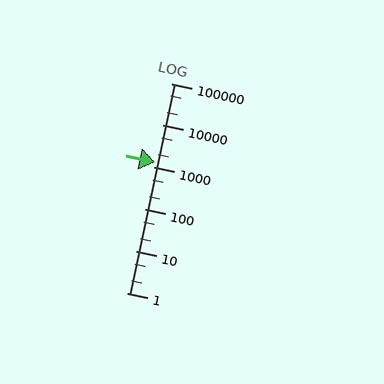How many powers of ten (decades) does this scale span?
The scale spans 5 decades, from 1 to 100000.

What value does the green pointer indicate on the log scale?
The pointer indicates approximately 1300.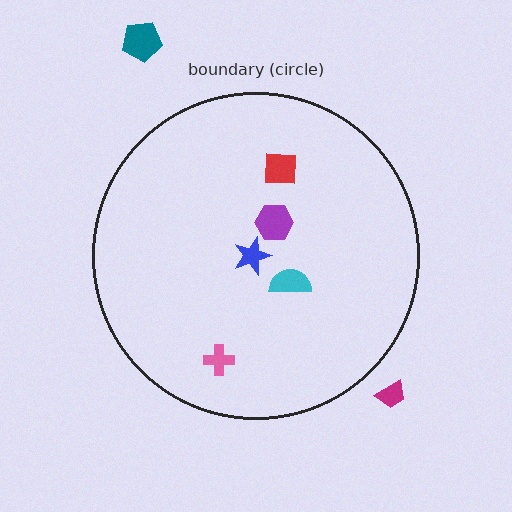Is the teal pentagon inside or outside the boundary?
Outside.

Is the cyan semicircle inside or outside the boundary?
Inside.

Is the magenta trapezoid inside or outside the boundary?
Outside.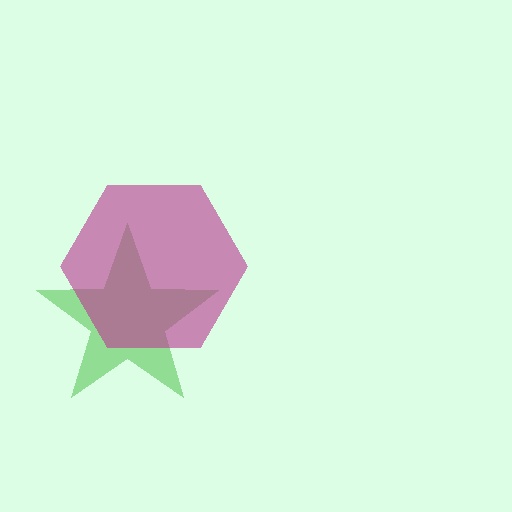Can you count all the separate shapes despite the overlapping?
Yes, there are 2 separate shapes.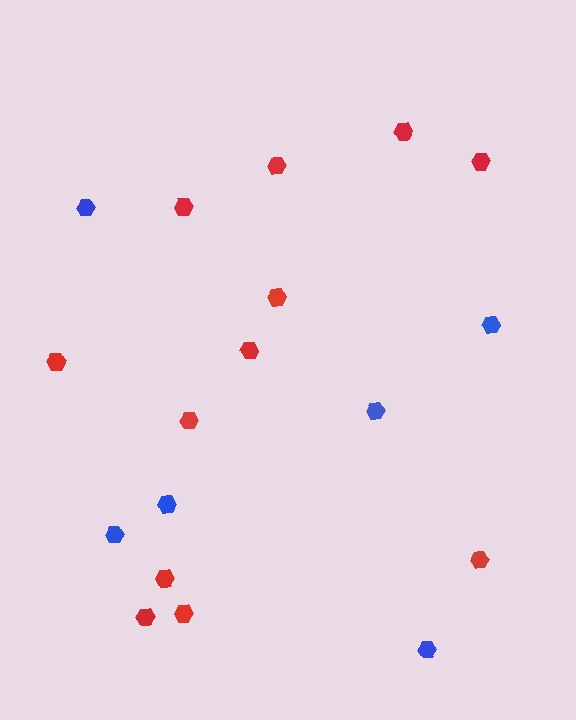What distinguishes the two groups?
There are 2 groups: one group of blue hexagons (6) and one group of red hexagons (12).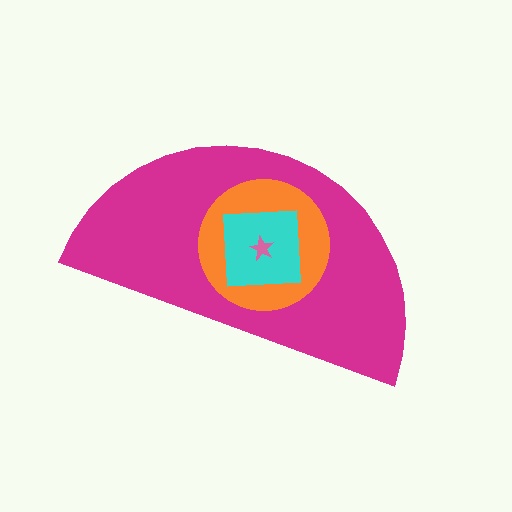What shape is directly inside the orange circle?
The cyan square.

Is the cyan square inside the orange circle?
Yes.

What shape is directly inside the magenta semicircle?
The orange circle.